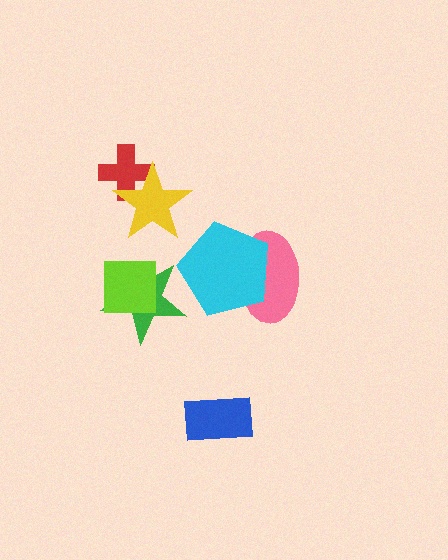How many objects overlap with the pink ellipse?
1 object overlaps with the pink ellipse.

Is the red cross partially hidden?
Yes, it is partially covered by another shape.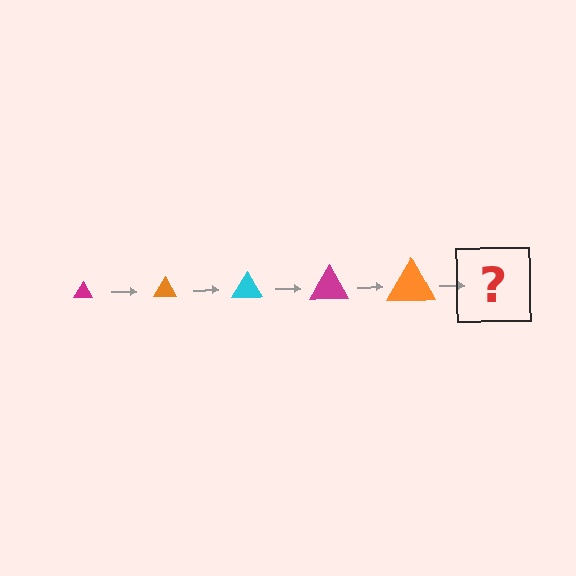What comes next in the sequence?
The next element should be a cyan triangle, larger than the previous one.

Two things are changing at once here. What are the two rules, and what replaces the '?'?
The two rules are that the triangle grows larger each step and the color cycles through magenta, orange, and cyan. The '?' should be a cyan triangle, larger than the previous one.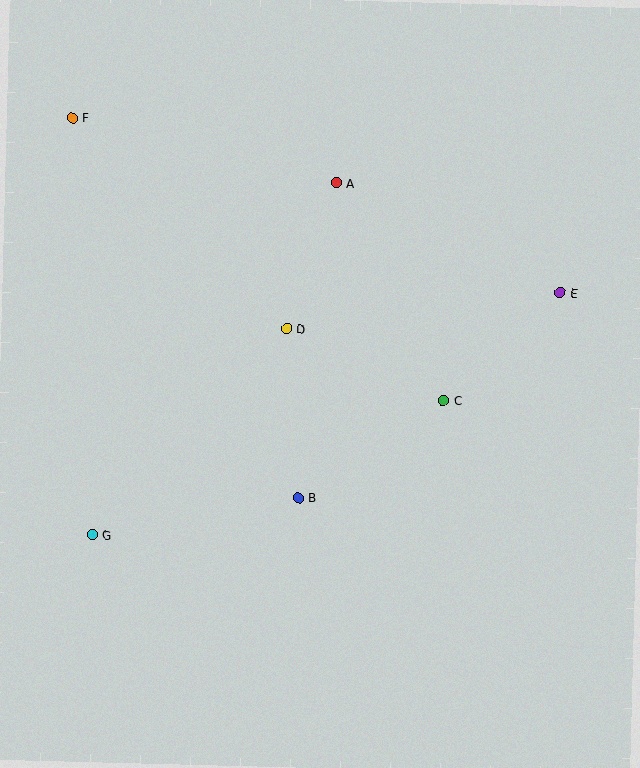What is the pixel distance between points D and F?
The distance between D and F is 301 pixels.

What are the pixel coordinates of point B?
Point B is at (299, 498).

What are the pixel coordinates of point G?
Point G is at (92, 535).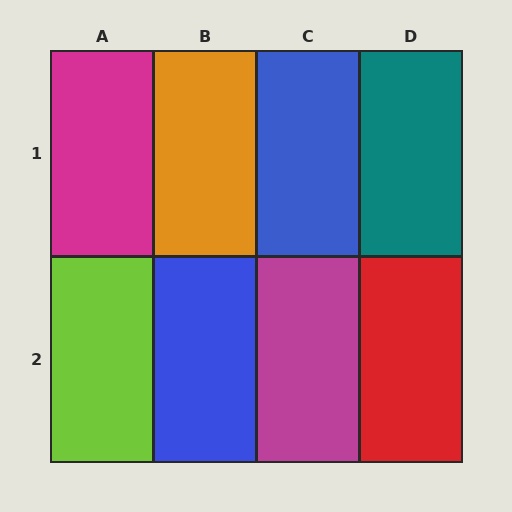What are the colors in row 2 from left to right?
Lime, blue, magenta, red.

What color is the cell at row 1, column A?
Magenta.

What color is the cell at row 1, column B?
Orange.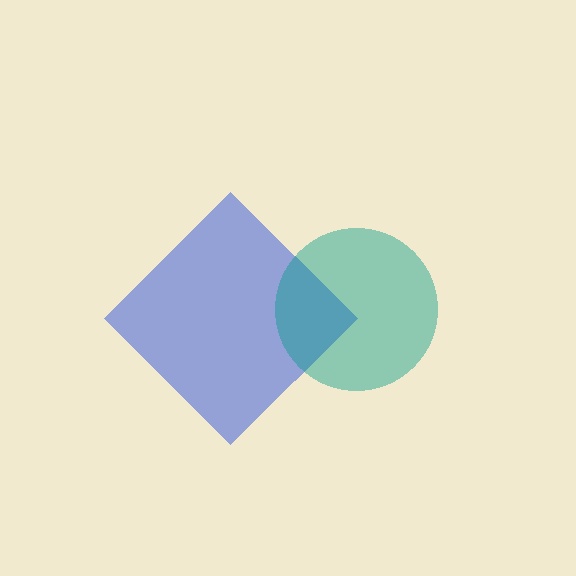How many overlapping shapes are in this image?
There are 2 overlapping shapes in the image.